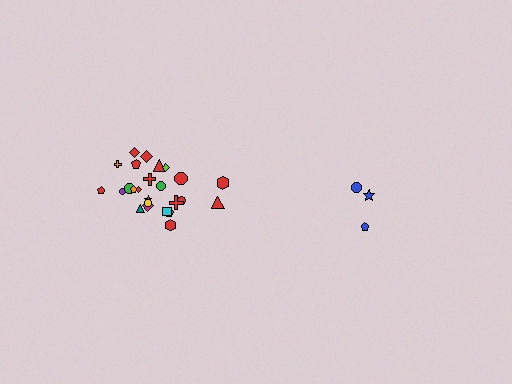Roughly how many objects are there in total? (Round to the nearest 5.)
Roughly 30 objects in total.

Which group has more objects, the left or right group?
The left group.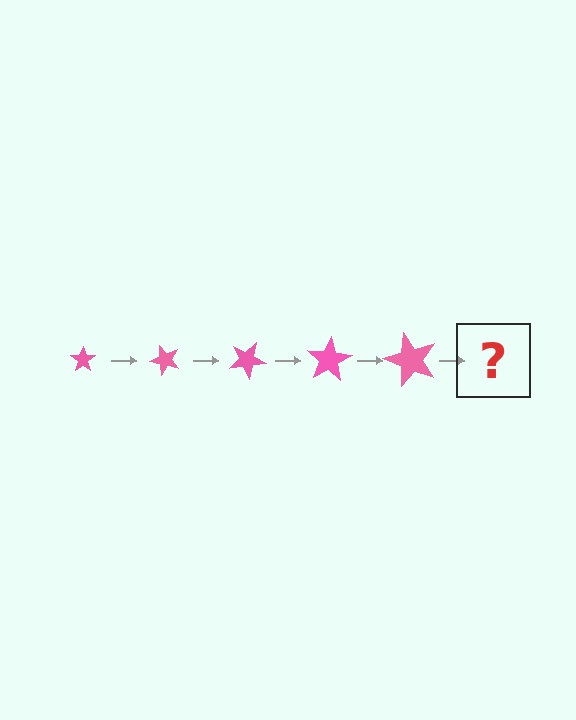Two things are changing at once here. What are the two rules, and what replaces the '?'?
The two rules are that the star grows larger each step and it rotates 50 degrees each step. The '?' should be a star, larger than the previous one and rotated 250 degrees from the start.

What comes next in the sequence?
The next element should be a star, larger than the previous one and rotated 250 degrees from the start.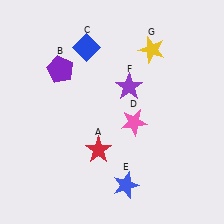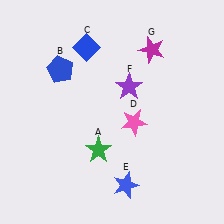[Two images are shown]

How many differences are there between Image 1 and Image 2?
There are 3 differences between the two images.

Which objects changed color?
A changed from red to green. B changed from purple to blue. G changed from yellow to magenta.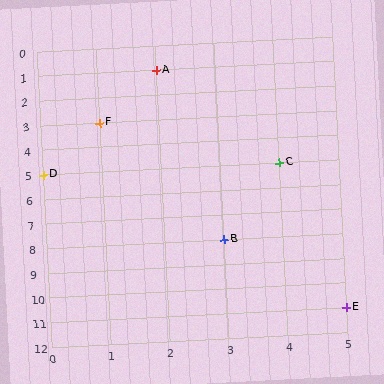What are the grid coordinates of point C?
Point C is at grid coordinates (4, 5).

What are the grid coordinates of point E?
Point E is at grid coordinates (5, 11).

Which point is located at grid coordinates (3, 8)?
Point B is at (3, 8).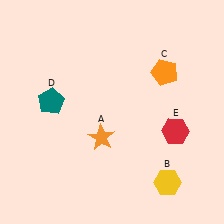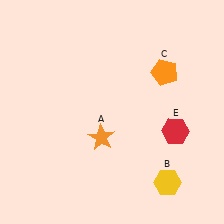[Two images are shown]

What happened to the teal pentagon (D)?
The teal pentagon (D) was removed in Image 2. It was in the top-left area of Image 1.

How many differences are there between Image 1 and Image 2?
There is 1 difference between the two images.